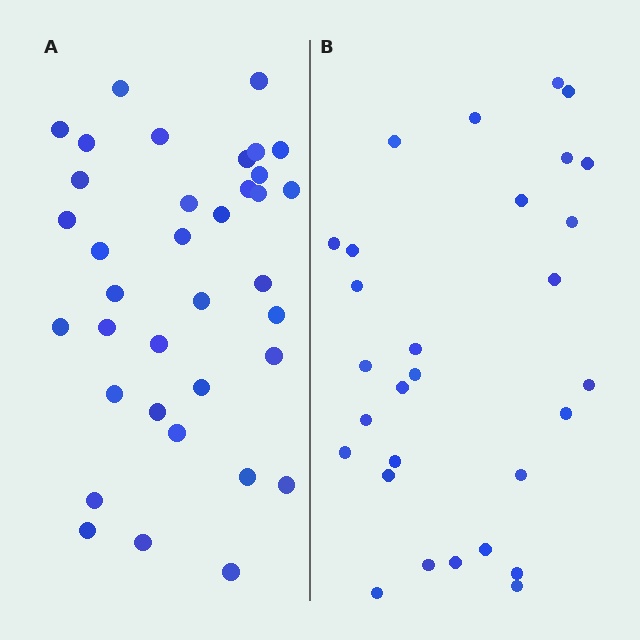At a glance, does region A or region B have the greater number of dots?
Region A (the left region) has more dots.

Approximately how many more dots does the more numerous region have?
Region A has roughly 8 or so more dots than region B.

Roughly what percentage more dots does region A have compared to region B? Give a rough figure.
About 25% more.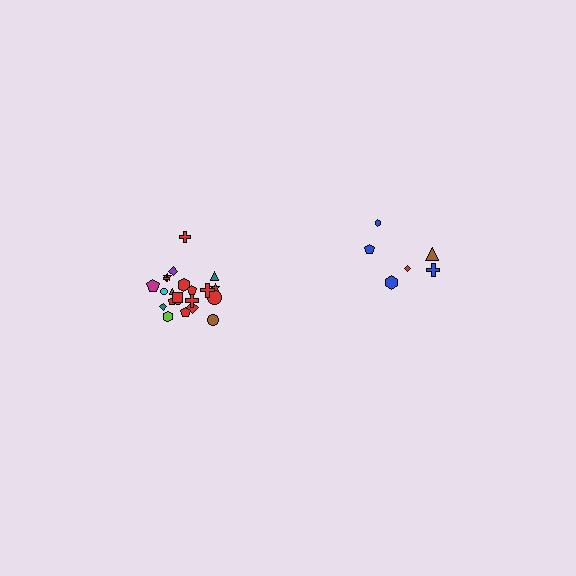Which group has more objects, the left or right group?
The left group.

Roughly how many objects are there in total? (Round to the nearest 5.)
Roughly 30 objects in total.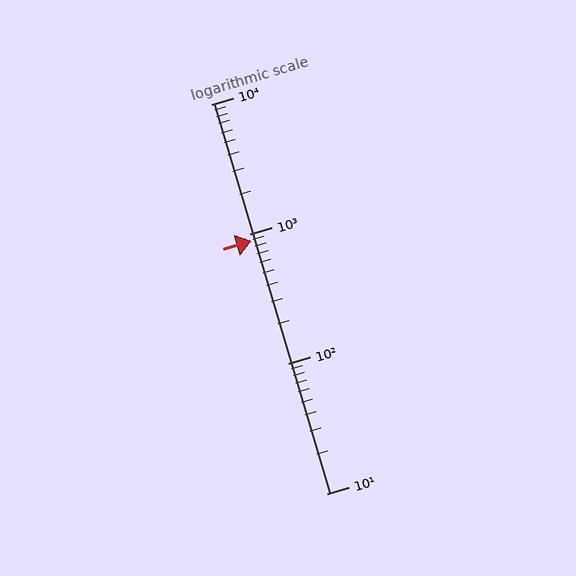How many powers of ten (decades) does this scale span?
The scale spans 3 decades, from 10 to 10000.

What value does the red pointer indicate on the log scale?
The pointer indicates approximately 890.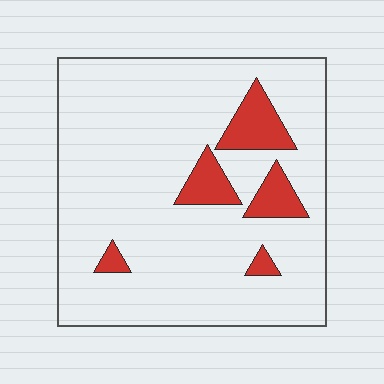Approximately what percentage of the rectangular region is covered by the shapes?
Approximately 10%.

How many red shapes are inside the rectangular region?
5.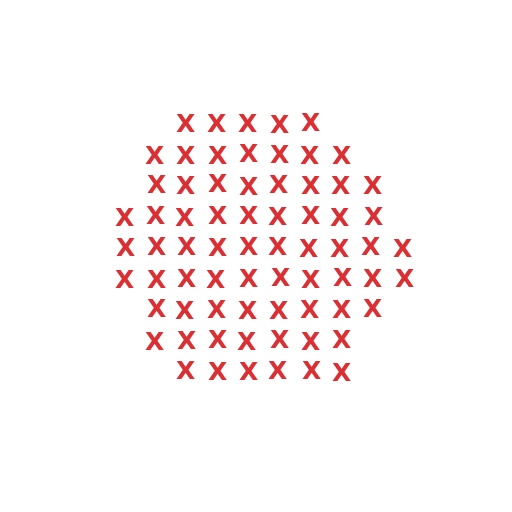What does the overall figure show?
The overall figure shows a hexagon.